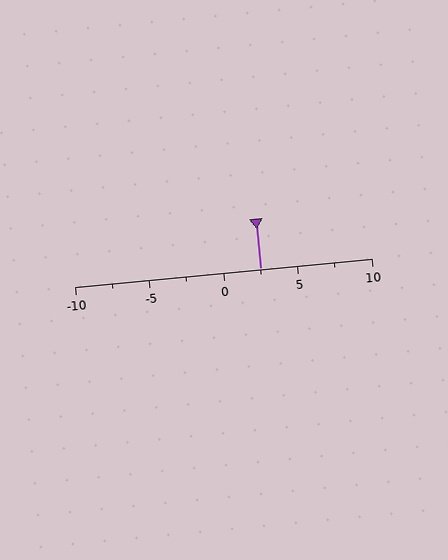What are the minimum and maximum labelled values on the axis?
The axis runs from -10 to 10.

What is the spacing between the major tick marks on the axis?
The major ticks are spaced 5 apart.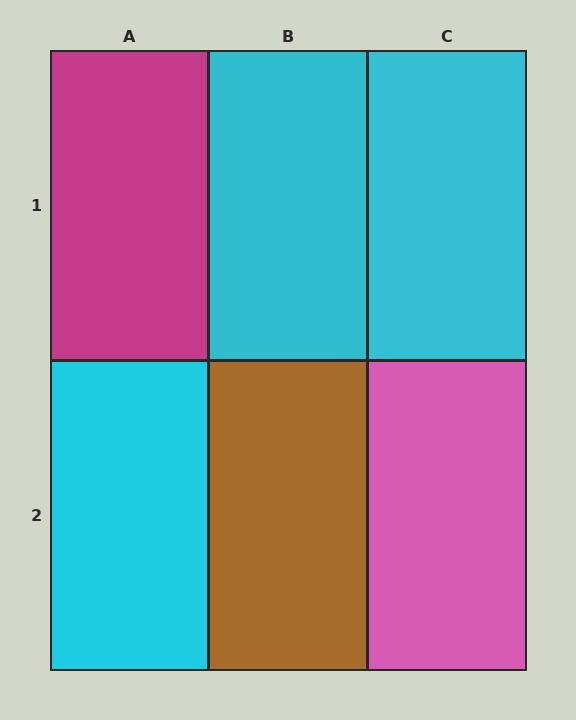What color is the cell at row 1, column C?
Cyan.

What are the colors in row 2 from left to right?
Cyan, brown, pink.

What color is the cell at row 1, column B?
Cyan.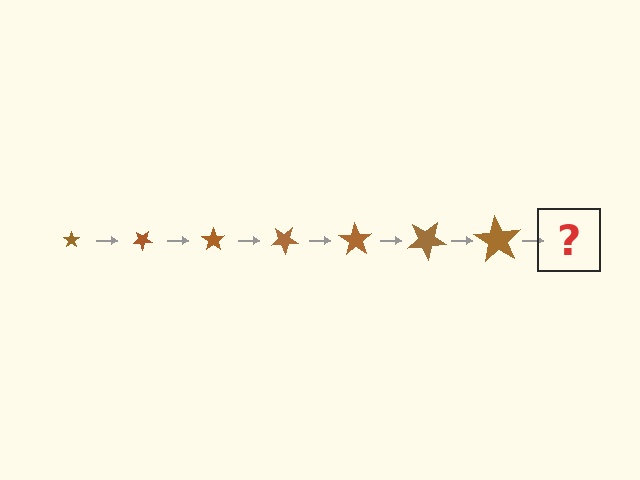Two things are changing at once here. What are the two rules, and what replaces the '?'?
The two rules are that the star grows larger each step and it rotates 35 degrees each step. The '?' should be a star, larger than the previous one and rotated 245 degrees from the start.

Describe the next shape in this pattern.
It should be a star, larger than the previous one and rotated 245 degrees from the start.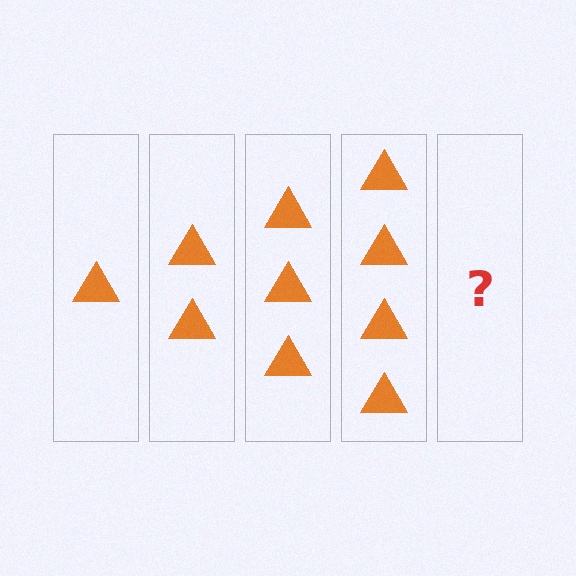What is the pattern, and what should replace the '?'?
The pattern is that each step adds one more triangle. The '?' should be 5 triangles.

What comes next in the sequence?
The next element should be 5 triangles.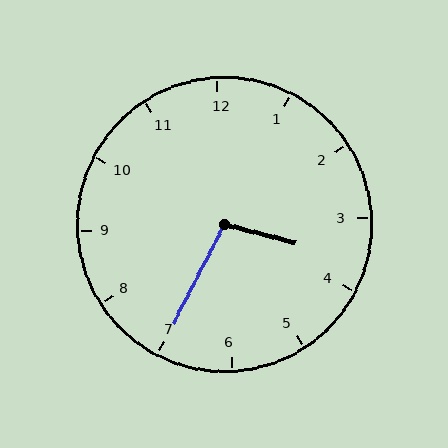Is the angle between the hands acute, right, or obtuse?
It is obtuse.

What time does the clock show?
3:35.